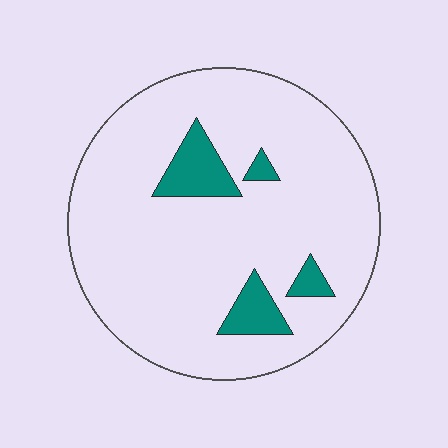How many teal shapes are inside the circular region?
4.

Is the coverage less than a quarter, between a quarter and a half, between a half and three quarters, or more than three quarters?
Less than a quarter.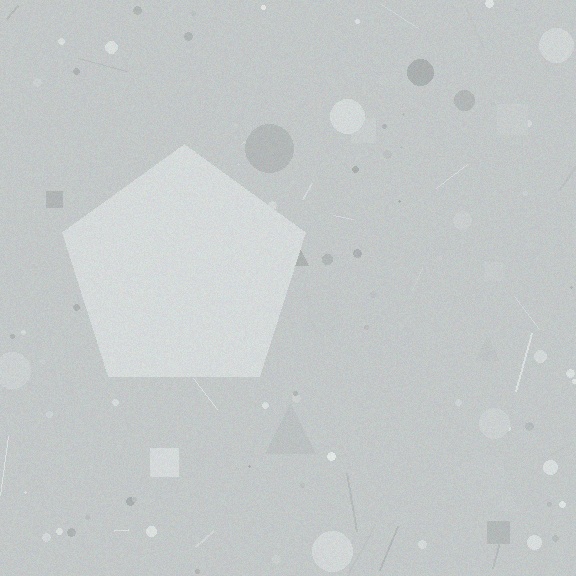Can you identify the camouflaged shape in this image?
The camouflaged shape is a pentagon.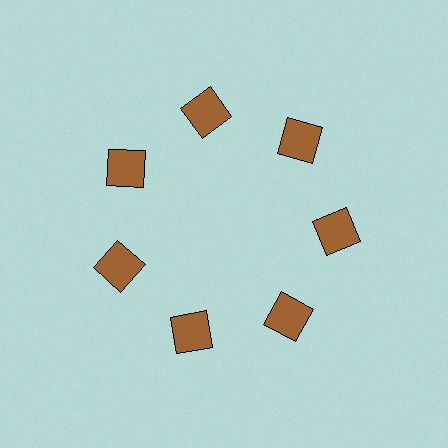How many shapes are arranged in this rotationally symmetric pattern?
There are 14 shapes, arranged in 7 groups of 2.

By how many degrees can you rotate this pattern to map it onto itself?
The pattern maps onto itself every 51 degrees of rotation.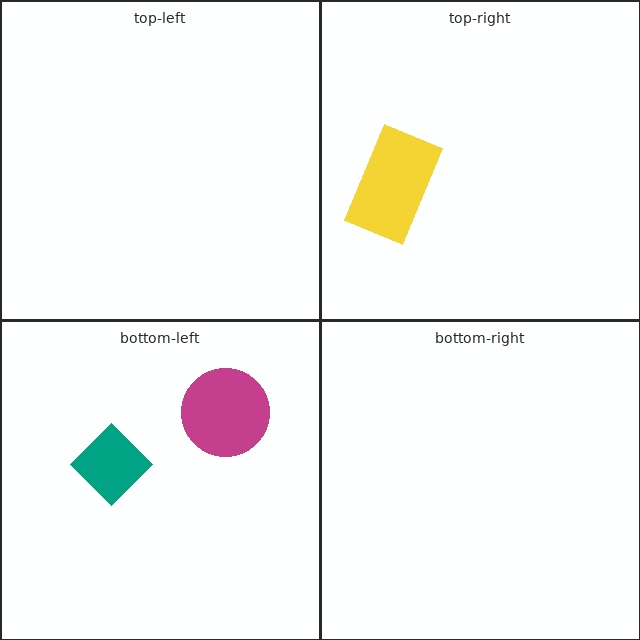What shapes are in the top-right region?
The yellow rectangle.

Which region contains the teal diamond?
The bottom-left region.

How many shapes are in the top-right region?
1.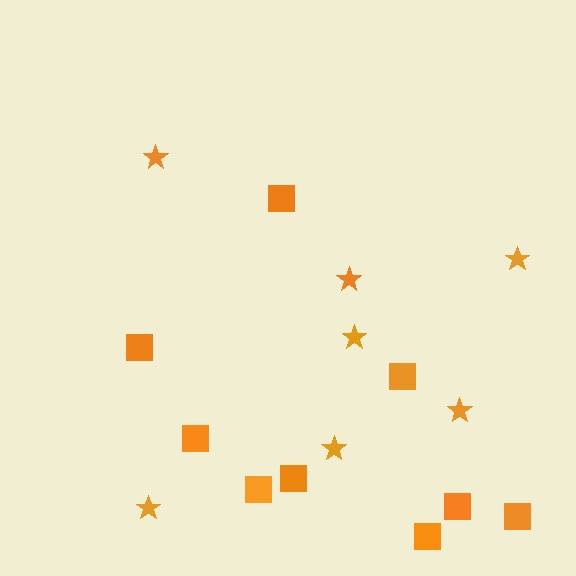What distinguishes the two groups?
There are 2 groups: one group of stars (7) and one group of squares (9).